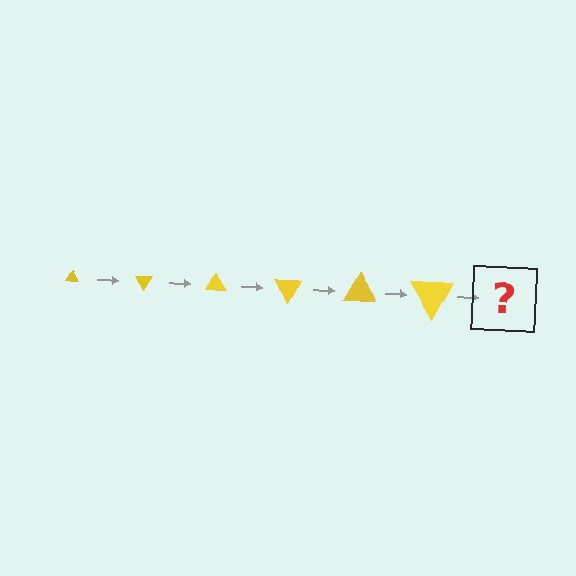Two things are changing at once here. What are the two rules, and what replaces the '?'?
The two rules are that the triangle grows larger each step and it rotates 60 degrees each step. The '?' should be a triangle, larger than the previous one and rotated 360 degrees from the start.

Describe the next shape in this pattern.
It should be a triangle, larger than the previous one and rotated 360 degrees from the start.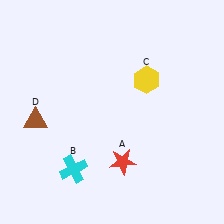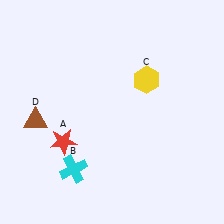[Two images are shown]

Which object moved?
The red star (A) moved left.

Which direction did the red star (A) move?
The red star (A) moved left.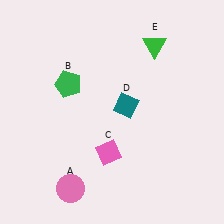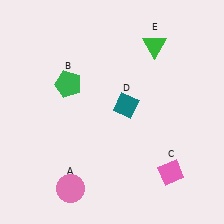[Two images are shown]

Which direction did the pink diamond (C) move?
The pink diamond (C) moved right.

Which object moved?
The pink diamond (C) moved right.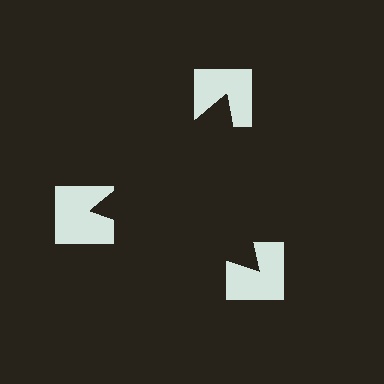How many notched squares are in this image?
There are 3 — one at each vertex of the illusory triangle.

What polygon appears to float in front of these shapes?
An illusory triangle — its edges are inferred from the aligned wedge cuts in the notched squares, not physically drawn.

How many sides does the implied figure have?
3 sides.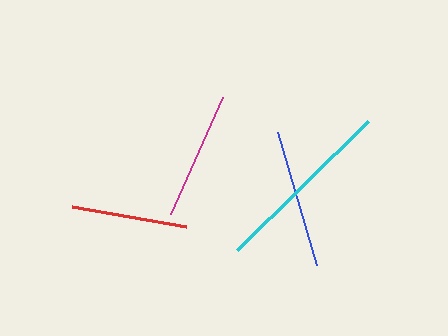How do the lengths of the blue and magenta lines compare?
The blue and magenta lines are approximately the same length.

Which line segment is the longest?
The cyan line is the longest at approximately 184 pixels.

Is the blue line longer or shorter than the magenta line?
The blue line is longer than the magenta line.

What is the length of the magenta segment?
The magenta segment is approximately 128 pixels long.